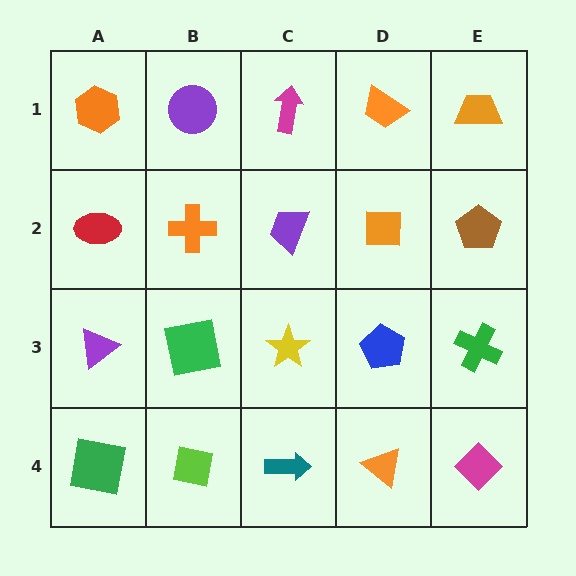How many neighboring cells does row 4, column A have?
2.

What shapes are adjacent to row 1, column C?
A purple trapezoid (row 2, column C), a purple circle (row 1, column B), an orange trapezoid (row 1, column D).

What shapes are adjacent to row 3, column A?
A red ellipse (row 2, column A), a green square (row 4, column A), a green square (row 3, column B).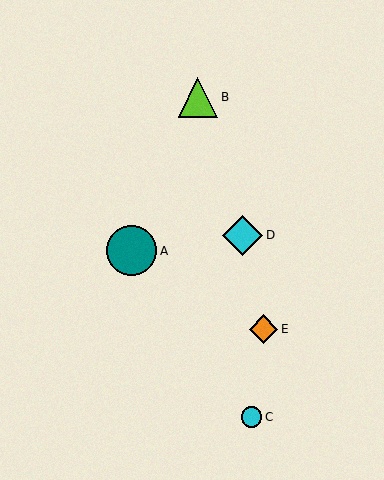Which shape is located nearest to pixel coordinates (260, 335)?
The orange diamond (labeled E) at (263, 329) is nearest to that location.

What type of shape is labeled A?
Shape A is a teal circle.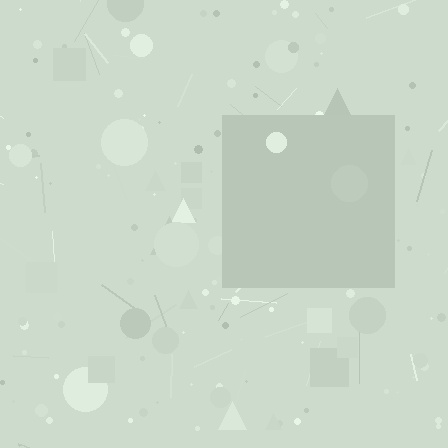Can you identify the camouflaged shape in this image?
The camouflaged shape is a square.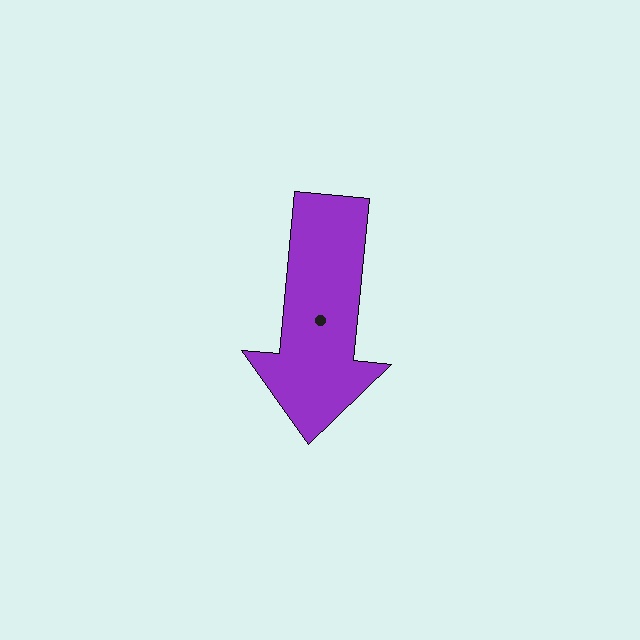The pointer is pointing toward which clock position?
Roughly 6 o'clock.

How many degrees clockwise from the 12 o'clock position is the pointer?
Approximately 185 degrees.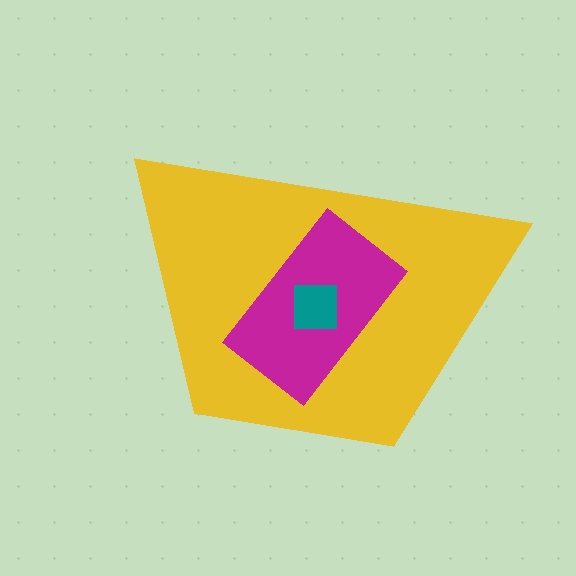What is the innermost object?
The teal square.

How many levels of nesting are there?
3.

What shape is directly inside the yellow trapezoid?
The magenta rectangle.